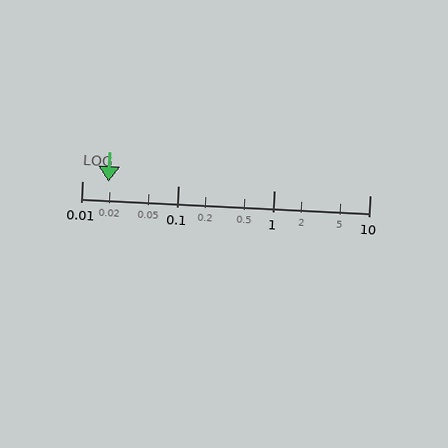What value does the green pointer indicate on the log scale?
The pointer indicates approximately 0.019.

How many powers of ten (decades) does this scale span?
The scale spans 3 decades, from 0.01 to 10.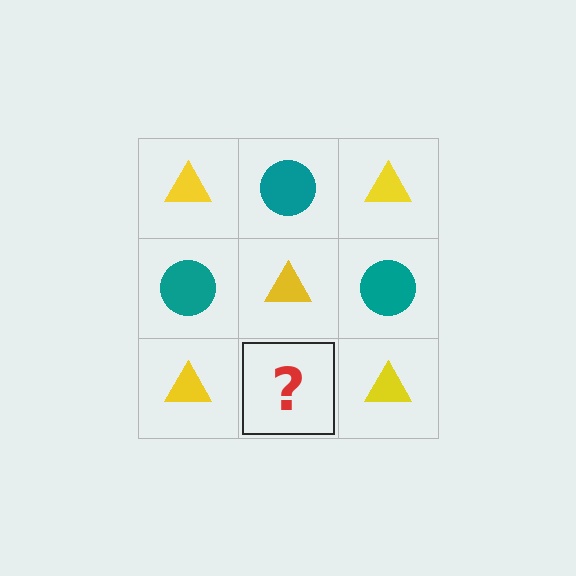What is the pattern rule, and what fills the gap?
The rule is that it alternates yellow triangle and teal circle in a checkerboard pattern. The gap should be filled with a teal circle.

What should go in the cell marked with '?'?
The missing cell should contain a teal circle.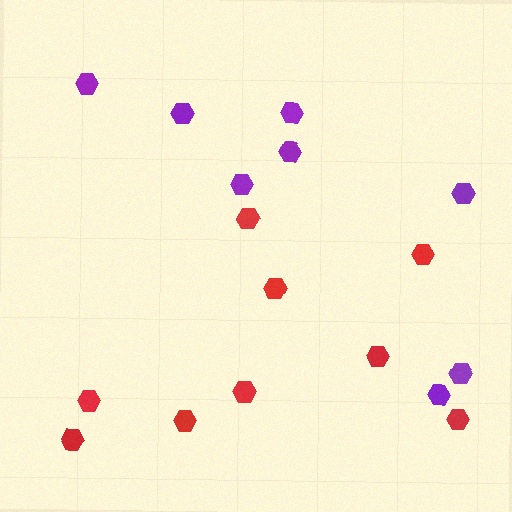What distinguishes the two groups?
There are 2 groups: one group of purple hexagons (8) and one group of red hexagons (9).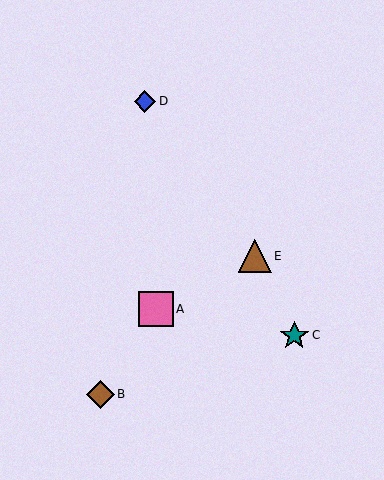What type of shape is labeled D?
Shape D is a blue diamond.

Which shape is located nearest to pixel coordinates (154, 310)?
The pink square (labeled A) at (156, 309) is nearest to that location.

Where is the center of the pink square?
The center of the pink square is at (156, 309).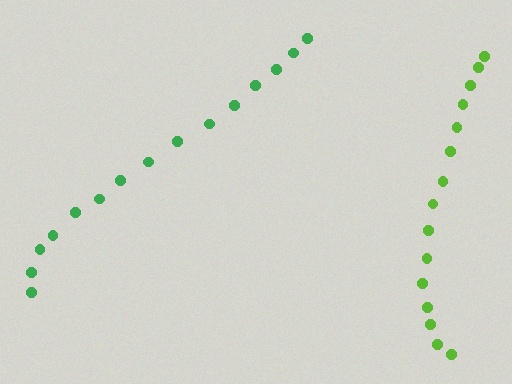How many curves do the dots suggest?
There are 2 distinct paths.